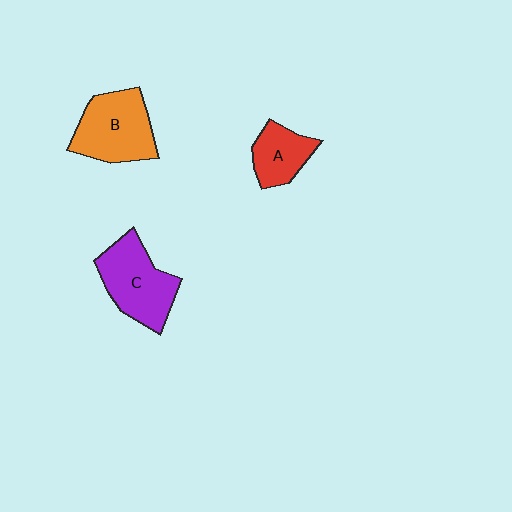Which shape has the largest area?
Shape B (orange).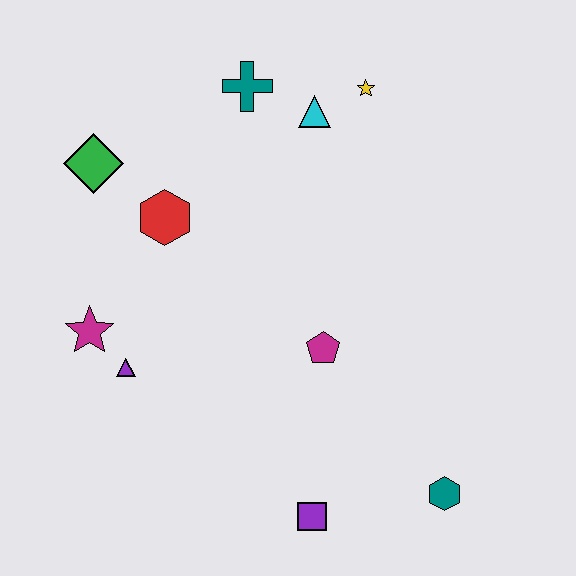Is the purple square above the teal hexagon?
No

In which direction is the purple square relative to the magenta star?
The purple square is to the right of the magenta star.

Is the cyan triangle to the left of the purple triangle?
No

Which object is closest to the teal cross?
The cyan triangle is closest to the teal cross.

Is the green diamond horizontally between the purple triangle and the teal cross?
No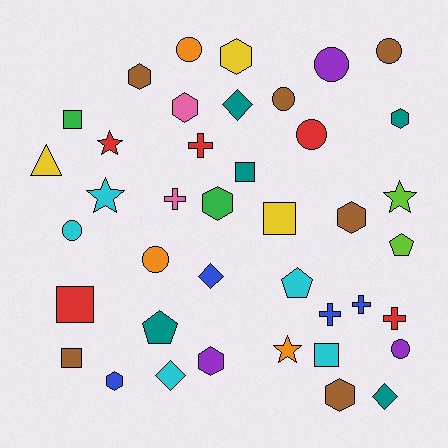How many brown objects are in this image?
There are 6 brown objects.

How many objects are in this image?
There are 40 objects.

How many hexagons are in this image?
There are 9 hexagons.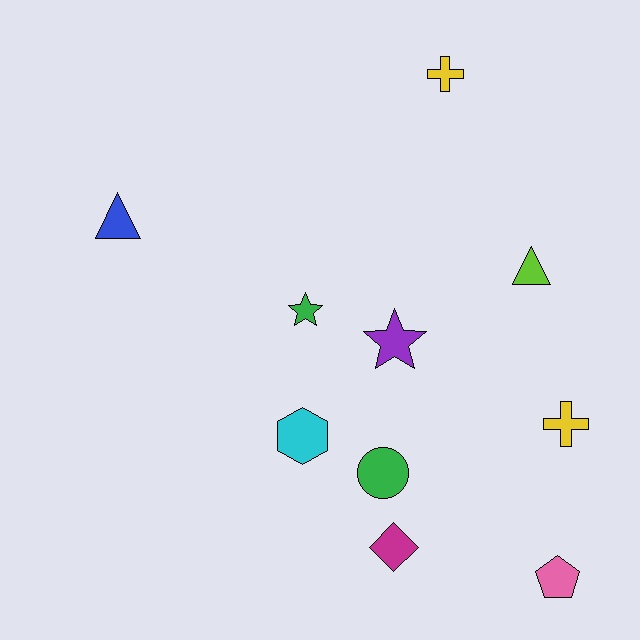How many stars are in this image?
There are 2 stars.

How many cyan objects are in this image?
There is 1 cyan object.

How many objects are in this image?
There are 10 objects.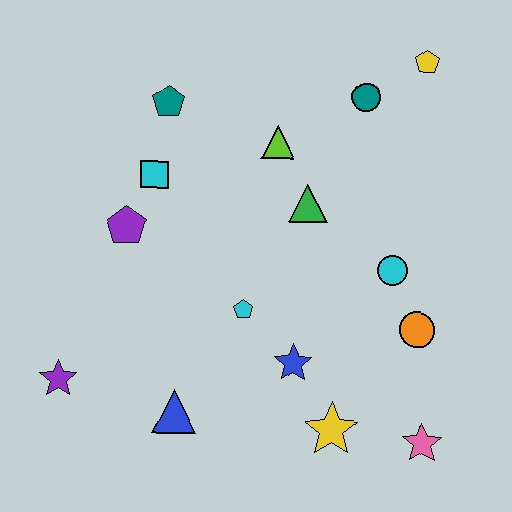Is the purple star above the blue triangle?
Yes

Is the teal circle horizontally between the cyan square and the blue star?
No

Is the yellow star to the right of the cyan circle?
No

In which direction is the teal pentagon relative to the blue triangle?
The teal pentagon is above the blue triangle.